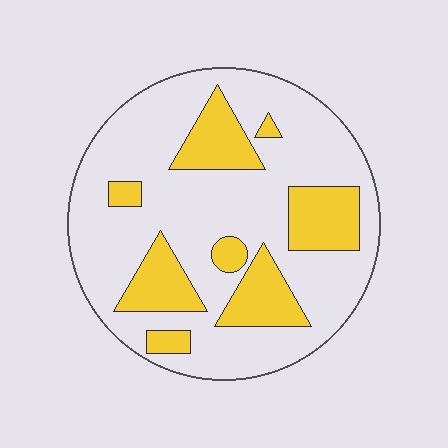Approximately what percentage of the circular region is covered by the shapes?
Approximately 25%.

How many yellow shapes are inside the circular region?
8.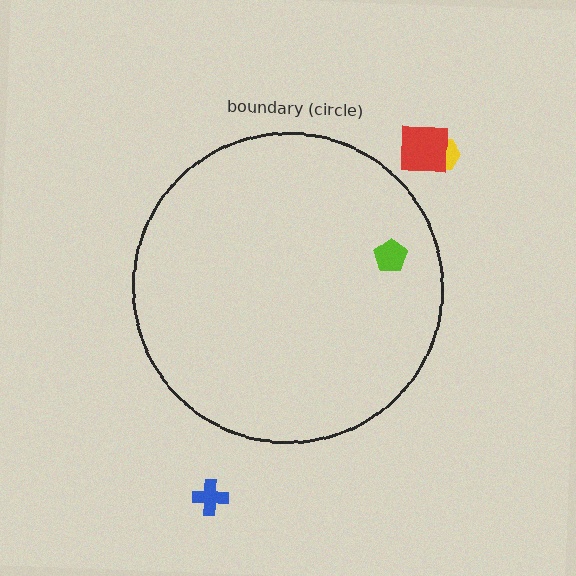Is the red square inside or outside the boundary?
Outside.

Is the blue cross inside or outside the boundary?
Outside.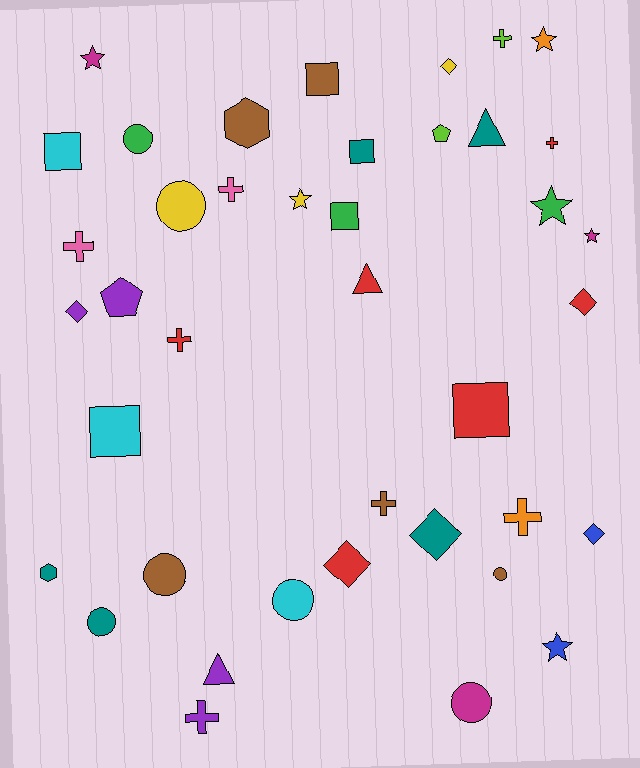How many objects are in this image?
There are 40 objects.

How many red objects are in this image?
There are 6 red objects.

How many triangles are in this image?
There are 3 triangles.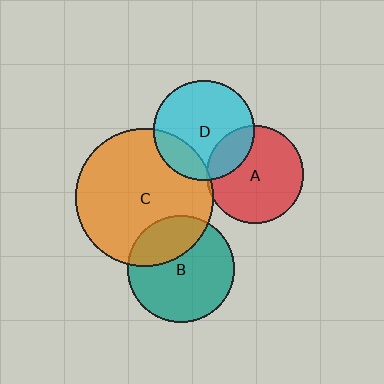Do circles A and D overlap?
Yes.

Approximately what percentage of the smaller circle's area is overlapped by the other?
Approximately 20%.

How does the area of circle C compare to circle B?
Approximately 1.7 times.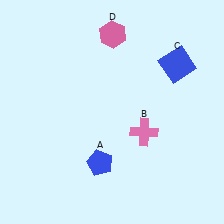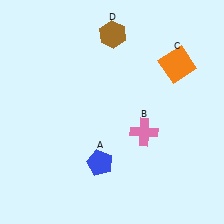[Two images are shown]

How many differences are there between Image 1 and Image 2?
There are 2 differences between the two images.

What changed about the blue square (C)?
In Image 1, C is blue. In Image 2, it changed to orange.